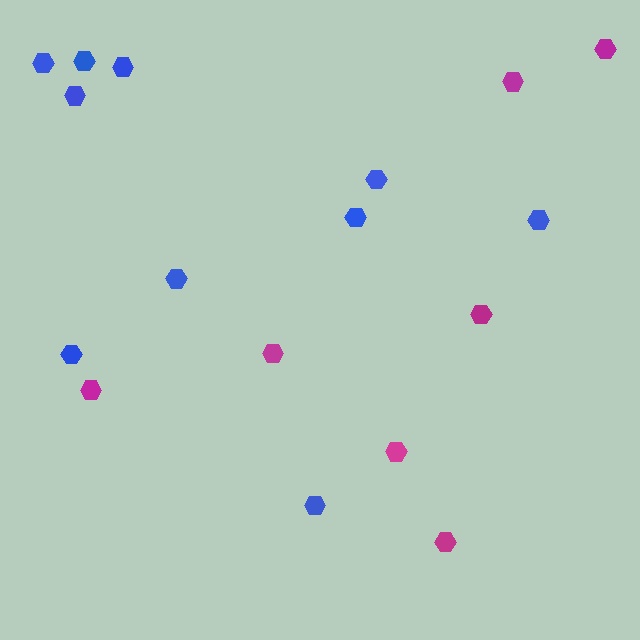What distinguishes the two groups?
There are 2 groups: one group of blue hexagons (10) and one group of magenta hexagons (7).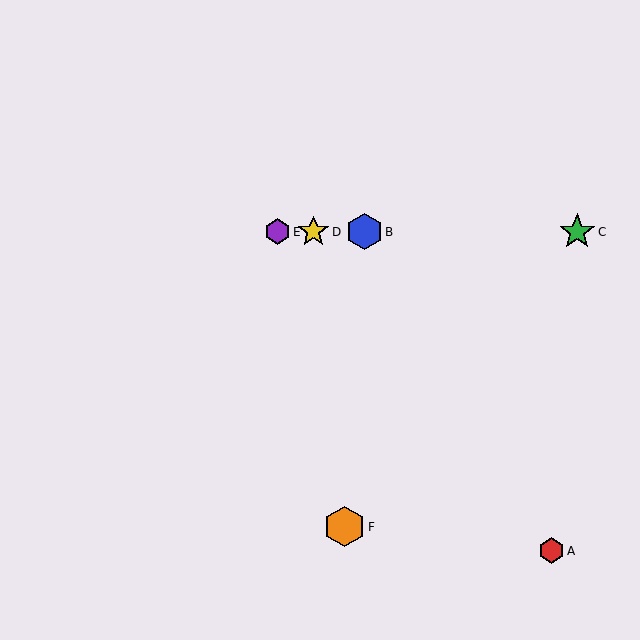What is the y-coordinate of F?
Object F is at y≈527.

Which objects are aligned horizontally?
Objects B, C, D, E are aligned horizontally.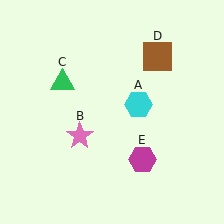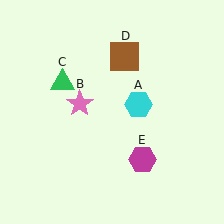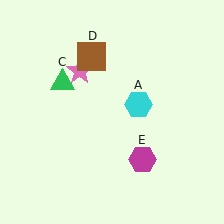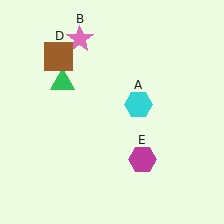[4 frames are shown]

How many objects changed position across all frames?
2 objects changed position: pink star (object B), brown square (object D).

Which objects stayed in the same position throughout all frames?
Cyan hexagon (object A) and green triangle (object C) and magenta hexagon (object E) remained stationary.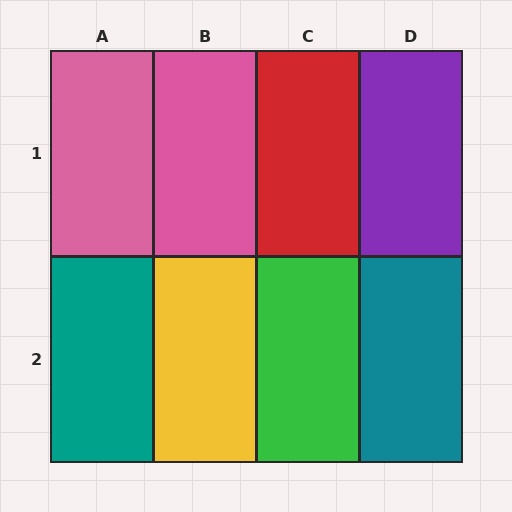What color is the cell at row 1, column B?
Pink.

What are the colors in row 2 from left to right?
Teal, yellow, green, teal.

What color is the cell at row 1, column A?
Pink.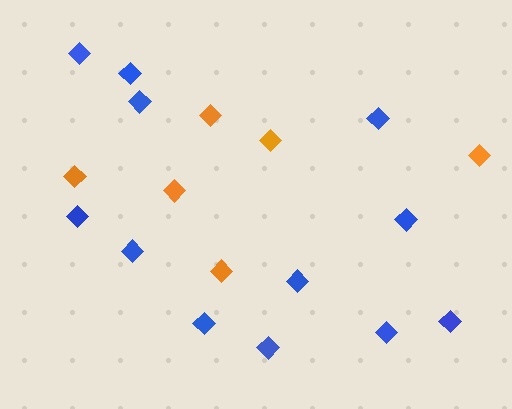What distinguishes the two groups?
There are 2 groups: one group of blue diamonds (12) and one group of orange diamonds (6).